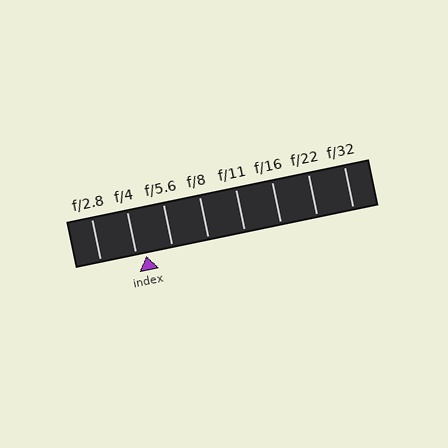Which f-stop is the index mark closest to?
The index mark is closest to f/4.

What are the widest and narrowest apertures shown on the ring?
The widest aperture shown is f/2.8 and the narrowest is f/32.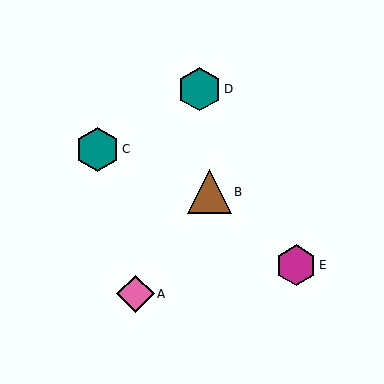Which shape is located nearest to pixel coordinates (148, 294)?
The pink diamond (labeled A) at (135, 294) is nearest to that location.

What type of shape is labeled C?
Shape C is a teal hexagon.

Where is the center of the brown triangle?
The center of the brown triangle is at (209, 192).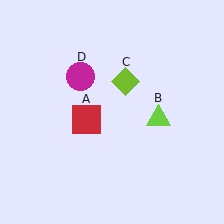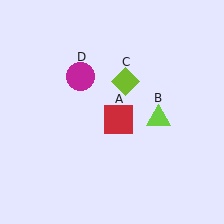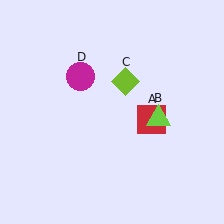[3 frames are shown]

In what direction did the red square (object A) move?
The red square (object A) moved right.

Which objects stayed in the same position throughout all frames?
Lime triangle (object B) and lime diamond (object C) and magenta circle (object D) remained stationary.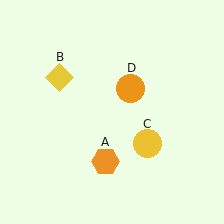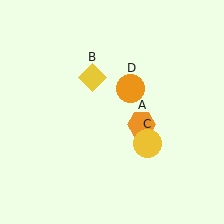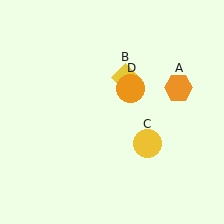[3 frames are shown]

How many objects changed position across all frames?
2 objects changed position: orange hexagon (object A), yellow diamond (object B).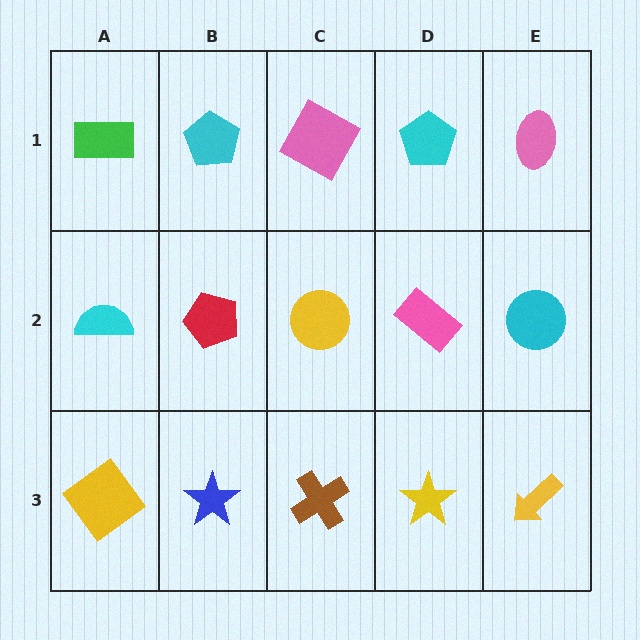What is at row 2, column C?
A yellow circle.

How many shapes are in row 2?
5 shapes.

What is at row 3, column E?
A yellow arrow.